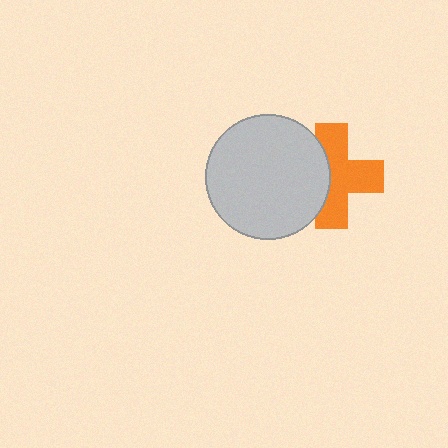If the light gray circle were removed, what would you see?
You would see the complete orange cross.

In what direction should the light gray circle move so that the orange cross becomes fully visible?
The light gray circle should move left. That is the shortest direction to clear the overlap and leave the orange cross fully visible.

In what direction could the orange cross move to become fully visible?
The orange cross could move right. That would shift it out from behind the light gray circle entirely.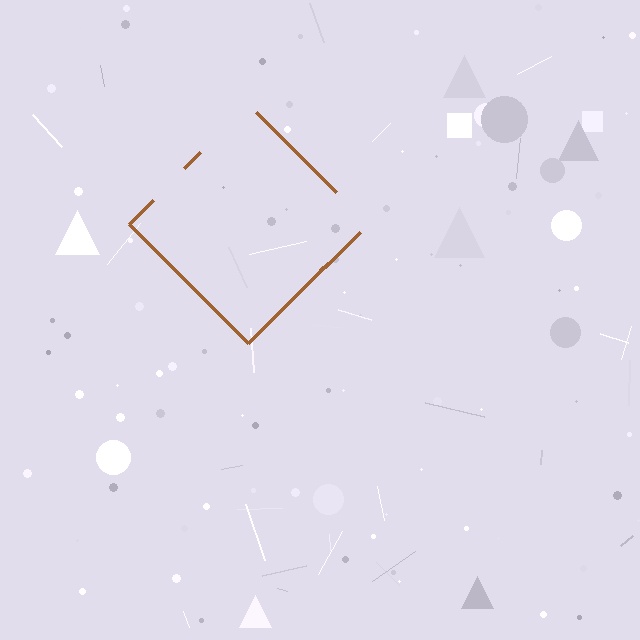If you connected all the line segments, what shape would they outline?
They would outline a diamond.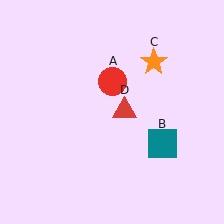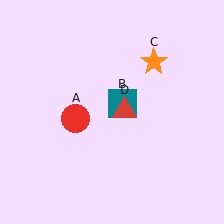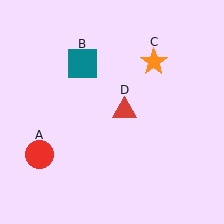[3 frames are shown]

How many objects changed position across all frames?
2 objects changed position: red circle (object A), teal square (object B).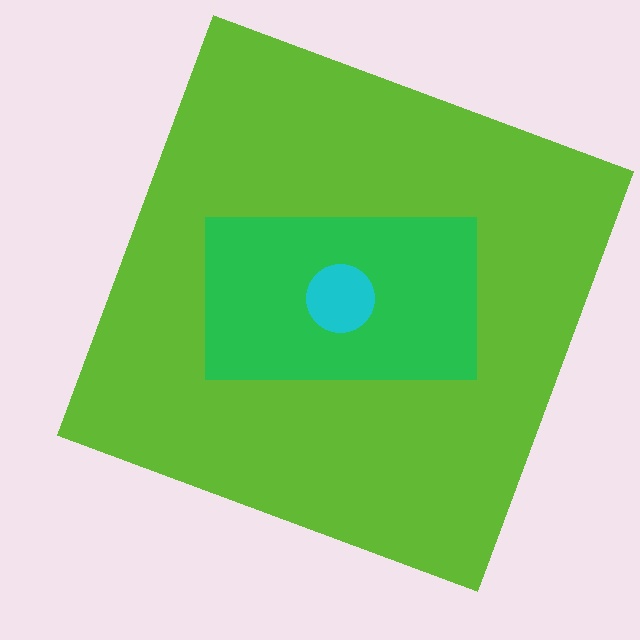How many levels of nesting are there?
3.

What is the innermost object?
The cyan circle.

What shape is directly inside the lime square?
The green rectangle.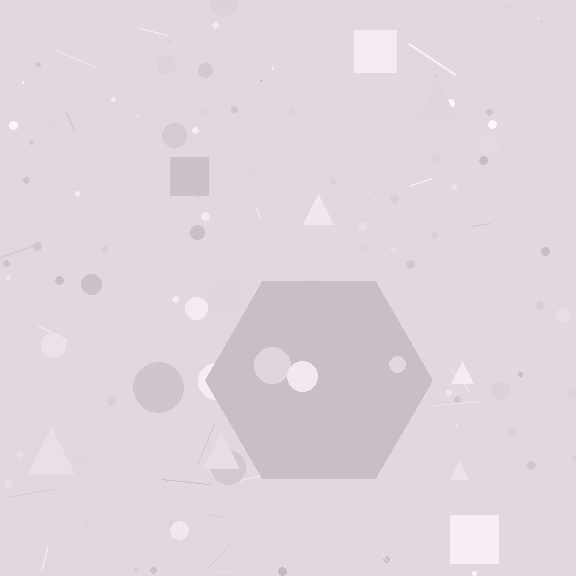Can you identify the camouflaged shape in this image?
The camouflaged shape is a hexagon.